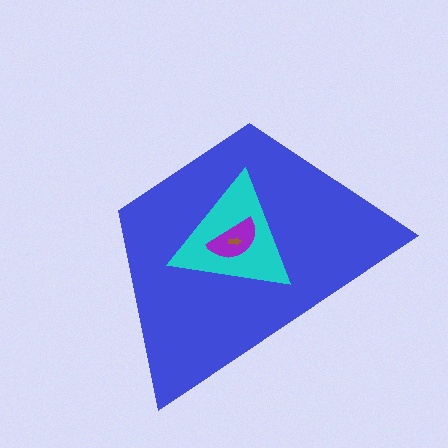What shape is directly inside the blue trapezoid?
The cyan triangle.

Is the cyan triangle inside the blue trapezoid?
Yes.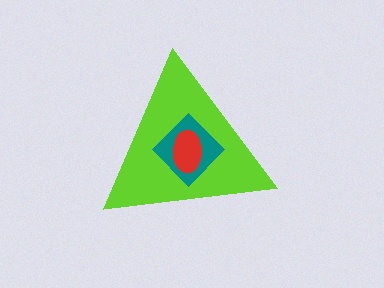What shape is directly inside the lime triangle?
The teal diamond.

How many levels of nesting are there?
3.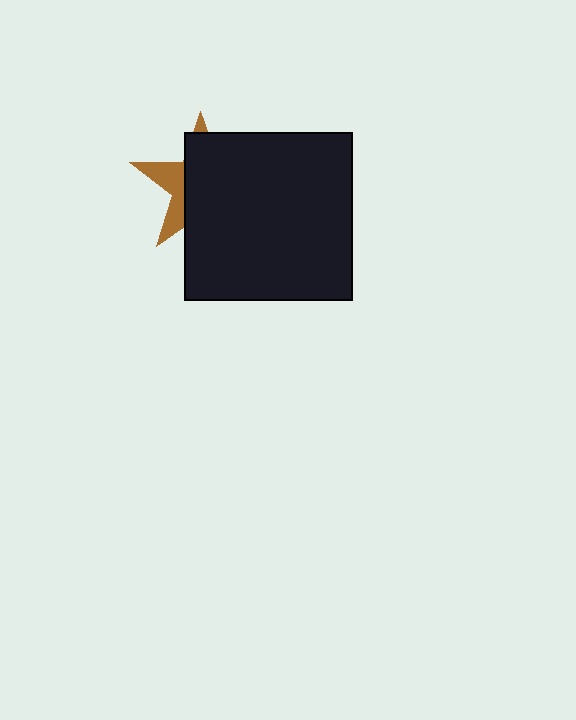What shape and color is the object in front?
The object in front is a black square.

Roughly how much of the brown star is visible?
A small part of it is visible (roughly 30%).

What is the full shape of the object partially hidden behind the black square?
The partially hidden object is a brown star.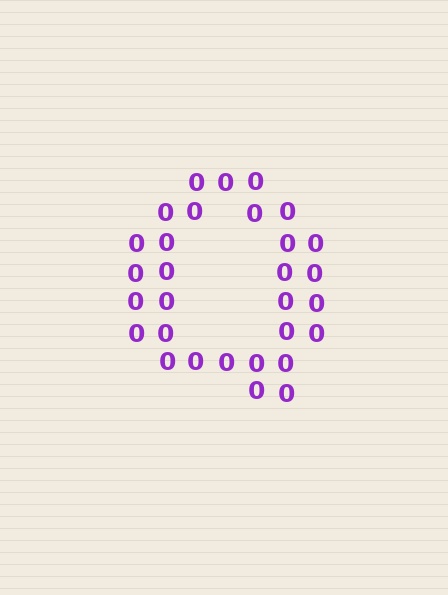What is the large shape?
The large shape is the letter Q.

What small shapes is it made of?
It is made of small digit 0's.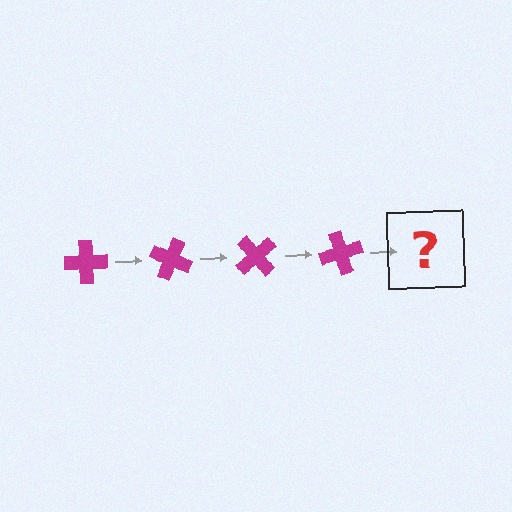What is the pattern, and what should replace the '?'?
The pattern is that the cross rotates 25 degrees each step. The '?' should be a magenta cross rotated 100 degrees.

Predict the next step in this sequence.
The next step is a magenta cross rotated 100 degrees.